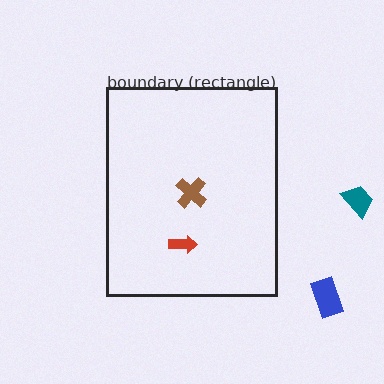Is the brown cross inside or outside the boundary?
Inside.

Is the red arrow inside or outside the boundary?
Inside.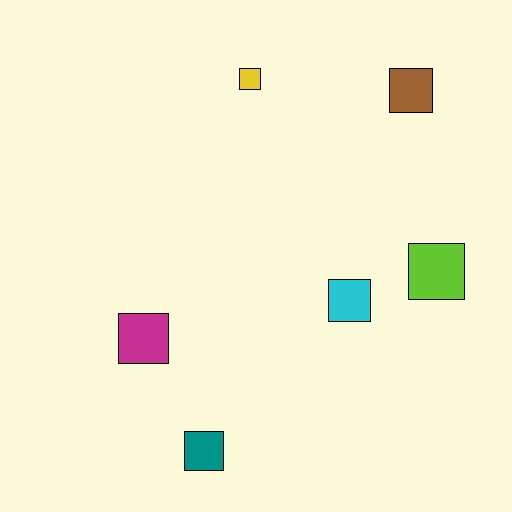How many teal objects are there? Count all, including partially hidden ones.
There is 1 teal object.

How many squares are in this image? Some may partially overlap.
There are 6 squares.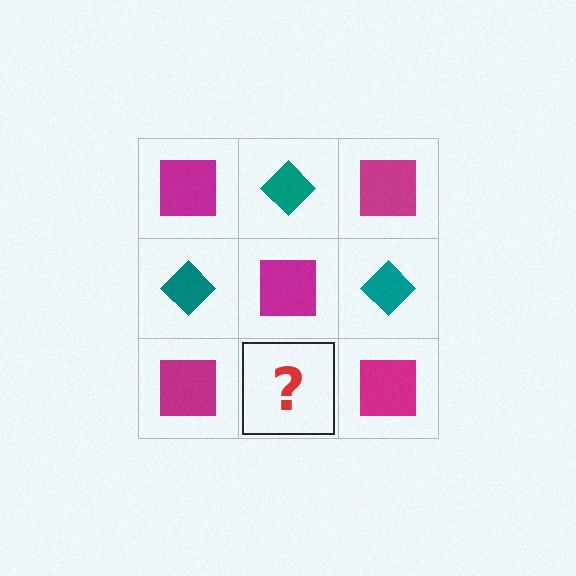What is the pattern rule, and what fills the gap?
The rule is that it alternates magenta square and teal diamond in a checkerboard pattern. The gap should be filled with a teal diamond.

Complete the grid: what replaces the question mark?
The question mark should be replaced with a teal diamond.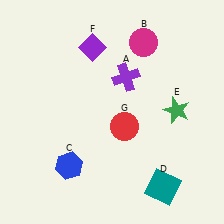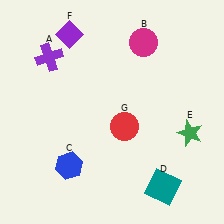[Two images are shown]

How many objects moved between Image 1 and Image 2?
3 objects moved between the two images.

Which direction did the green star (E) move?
The green star (E) moved down.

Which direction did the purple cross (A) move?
The purple cross (A) moved left.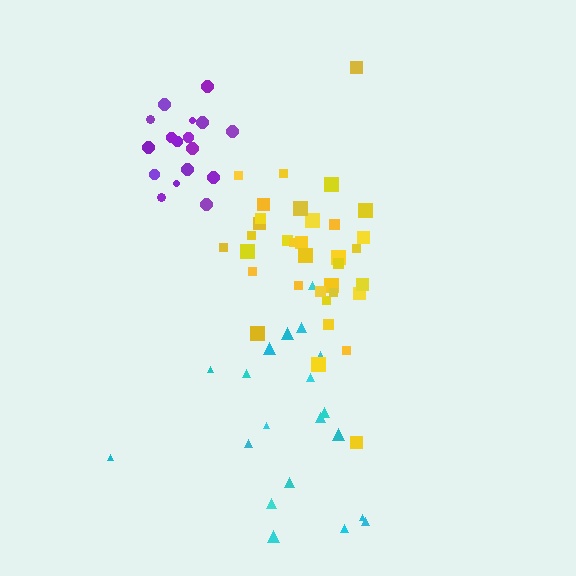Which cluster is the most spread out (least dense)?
Cyan.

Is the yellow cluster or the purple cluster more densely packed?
Purple.